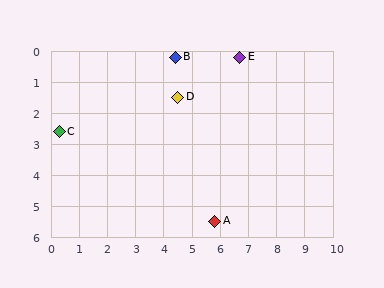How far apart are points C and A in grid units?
Points C and A are about 6.2 grid units apart.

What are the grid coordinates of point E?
Point E is at approximately (6.7, 0.2).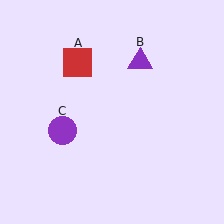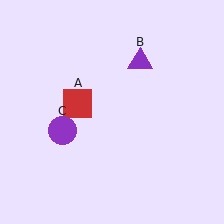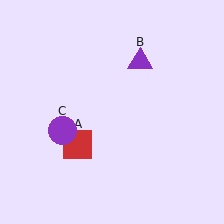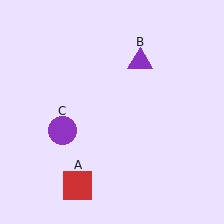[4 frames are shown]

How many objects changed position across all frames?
1 object changed position: red square (object A).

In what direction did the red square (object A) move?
The red square (object A) moved down.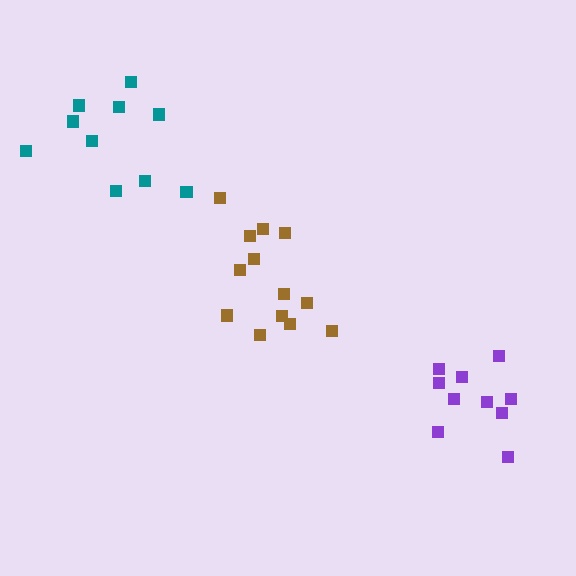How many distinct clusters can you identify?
There are 3 distinct clusters.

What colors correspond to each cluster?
The clusters are colored: brown, purple, teal.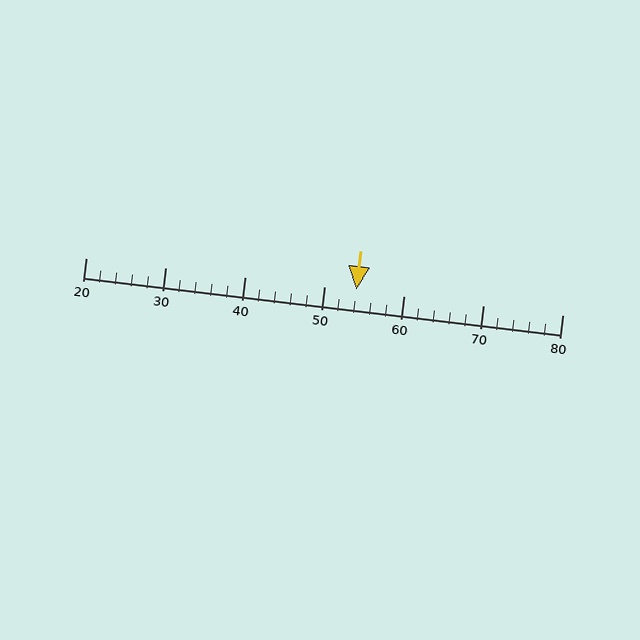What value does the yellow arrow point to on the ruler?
The yellow arrow points to approximately 54.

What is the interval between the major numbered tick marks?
The major tick marks are spaced 10 units apart.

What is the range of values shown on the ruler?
The ruler shows values from 20 to 80.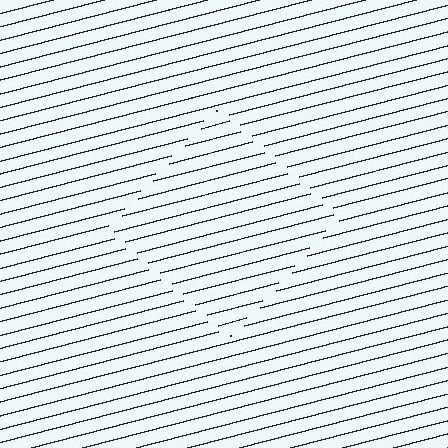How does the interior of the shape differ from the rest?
The interior of the shape contains the same grating, shifted by half a period — the contour is defined by the phase discontinuity where line-ends from the inner and outer gratings abut.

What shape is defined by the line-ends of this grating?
An illusory square. The interior of the shape contains the same grating, shifted by half a period — the contour is defined by the phase discontinuity where line-ends from the inner and outer gratings abut.